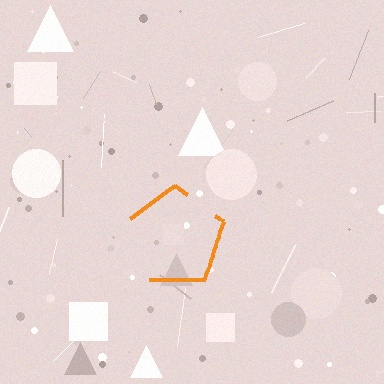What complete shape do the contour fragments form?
The contour fragments form a pentagon.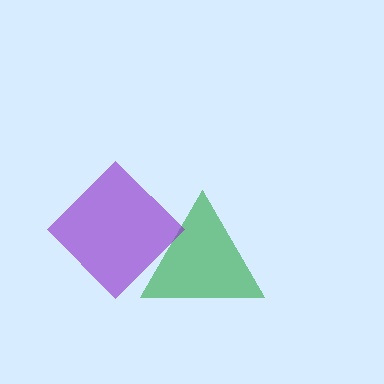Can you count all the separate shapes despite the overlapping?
Yes, there are 2 separate shapes.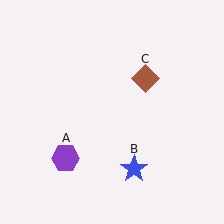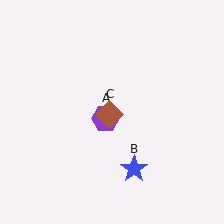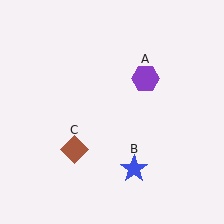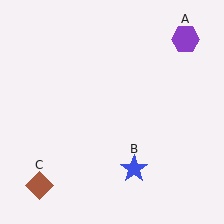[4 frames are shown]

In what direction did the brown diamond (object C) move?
The brown diamond (object C) moved down and to the left.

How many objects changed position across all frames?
2 objects changed position: purple hexagon (object A), brown diamond (object C).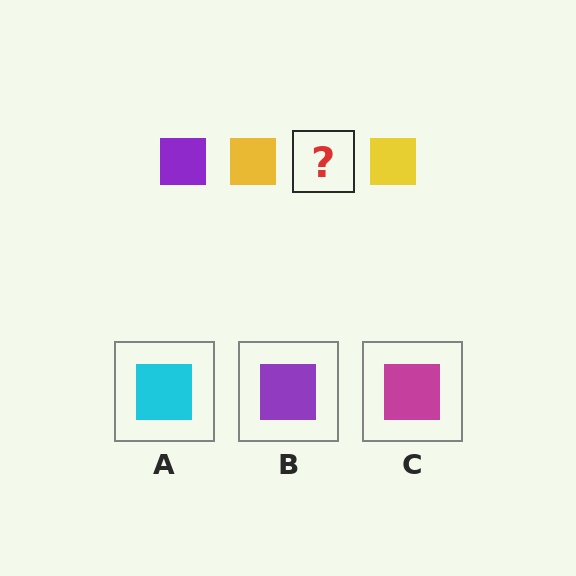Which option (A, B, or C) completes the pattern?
B.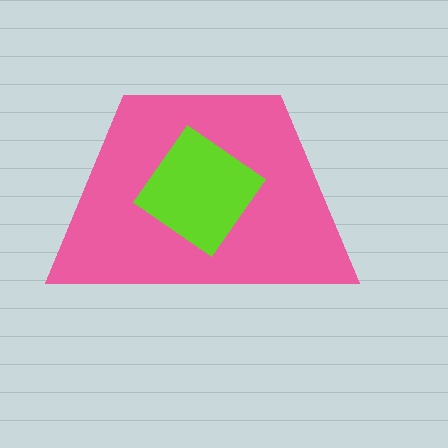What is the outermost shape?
The pink trapezoid.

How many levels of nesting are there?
2.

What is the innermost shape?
The lime diamond.